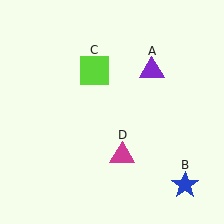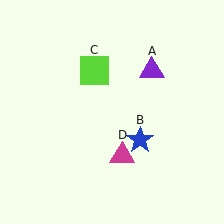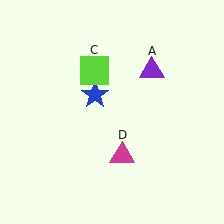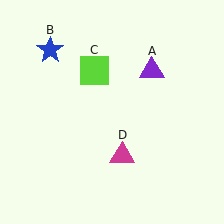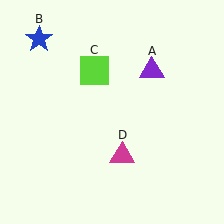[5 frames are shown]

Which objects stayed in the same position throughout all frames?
Purple triangle (object A) and lime square (object C) and magenta triangle (object D) remained stationary.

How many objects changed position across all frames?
1 object changed position: blue star (object B).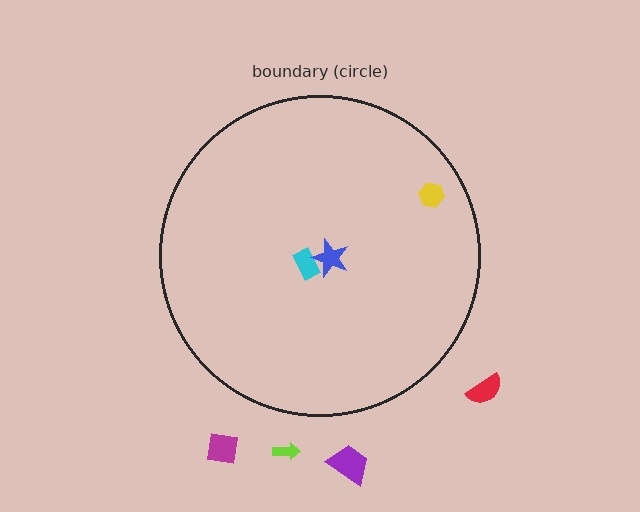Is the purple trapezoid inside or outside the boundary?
Outside.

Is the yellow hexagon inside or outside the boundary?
Inside.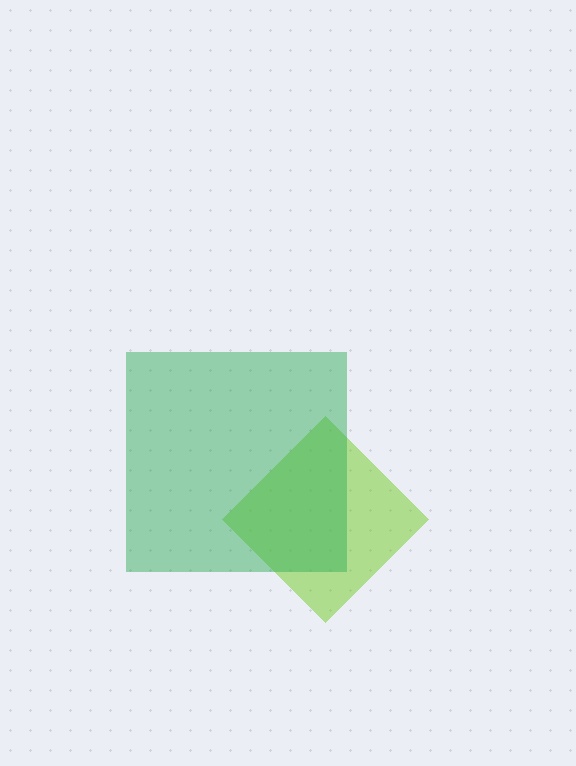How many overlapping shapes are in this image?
There are 2 overlapping shapes in the image.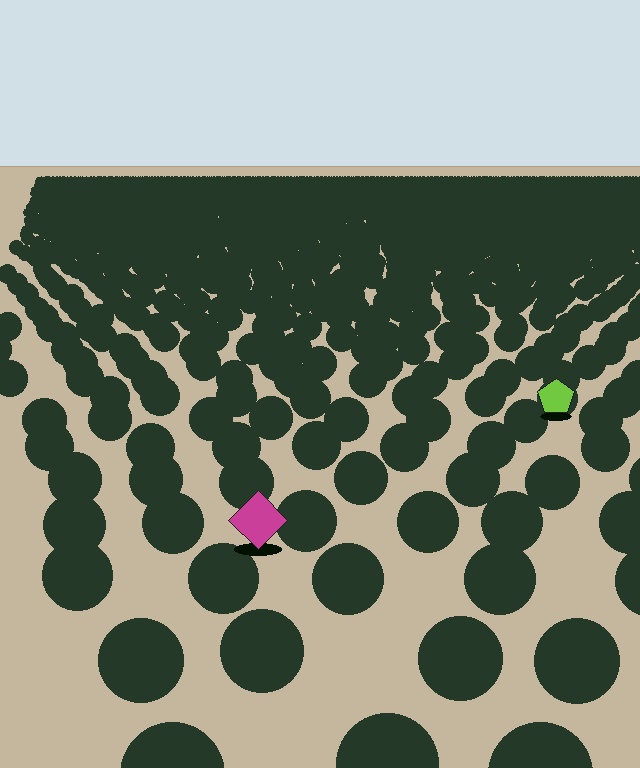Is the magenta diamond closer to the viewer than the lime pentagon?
Yes. The magenta diamond is closer — you can tell from the texture gradient: the ground texture is coarser near it.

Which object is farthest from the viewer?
The lime pentagon is farthest from the viewer. It appears smaller and the ground texture around it is denser.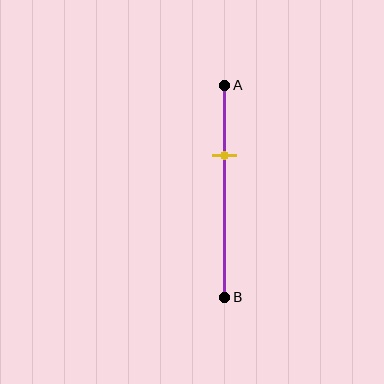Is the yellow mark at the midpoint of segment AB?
No, the mark is at about 35% from A, not at the 50% midpoint.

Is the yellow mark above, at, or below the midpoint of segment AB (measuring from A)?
The yellow mark is above the midpoint of segment AB.